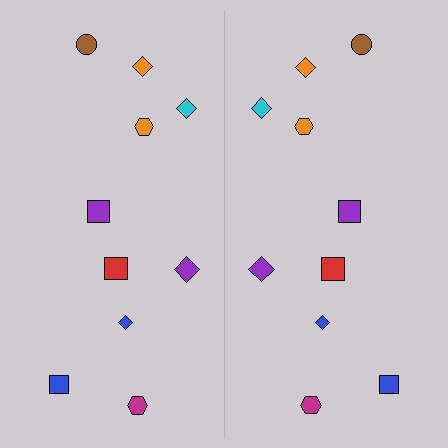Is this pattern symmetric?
Yes, this pattern has bilateral (reflection) symmetry.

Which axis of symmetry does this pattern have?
The pattern has a vertical axis of symmetry running through the center of the image.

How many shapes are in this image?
There are 20 shapes in this image.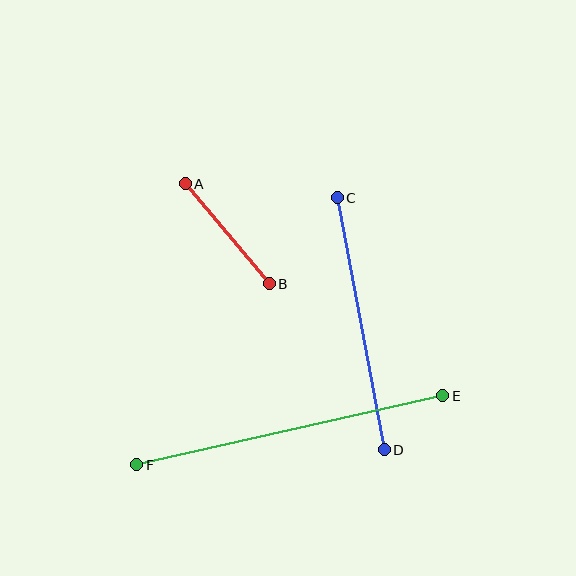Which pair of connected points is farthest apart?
Points E and F are farthest apart.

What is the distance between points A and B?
The distance is approximately 130 pixels.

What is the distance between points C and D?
The distance is approximately 256 pixels.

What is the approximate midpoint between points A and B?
The midpoint is at approximately (227, 234) pixels.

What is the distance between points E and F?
The distance is approximately 314 pixels.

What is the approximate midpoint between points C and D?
The midpoint is at approximately (361, 324) pixels.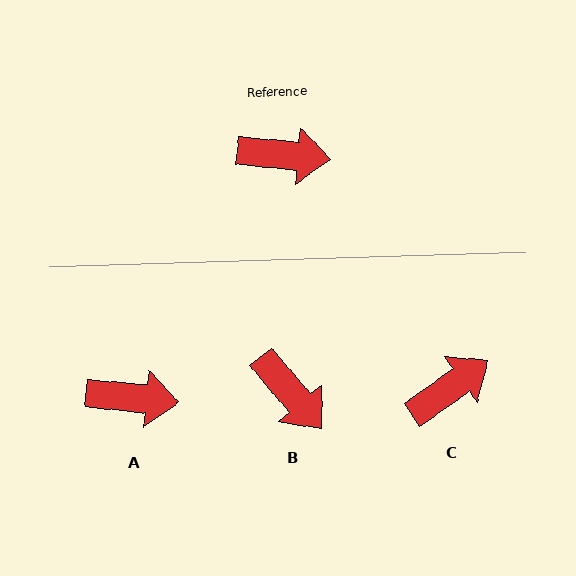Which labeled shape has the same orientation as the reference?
A.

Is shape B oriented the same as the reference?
No, it is off by about 45 degrees.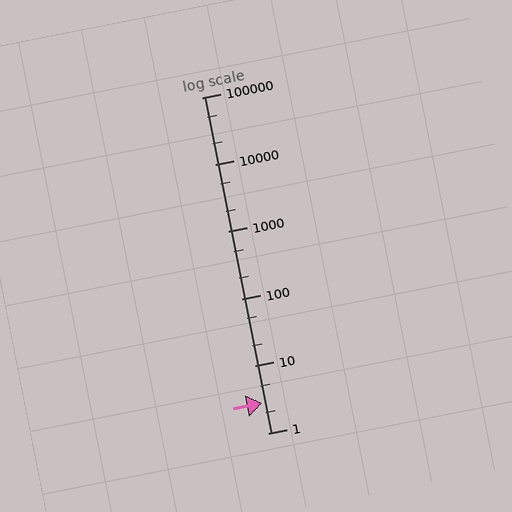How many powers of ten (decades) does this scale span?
The scale spans 5 decades, from 1 to 100000.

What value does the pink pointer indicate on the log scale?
The pointer indicates approximately 2.8.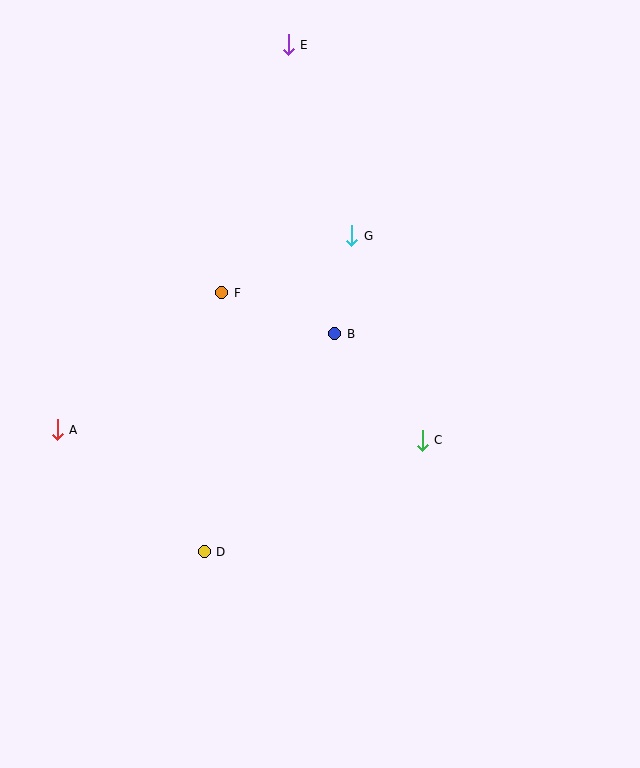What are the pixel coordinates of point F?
Point F is at (222, 293).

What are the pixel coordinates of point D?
Point D is at (204, 552).